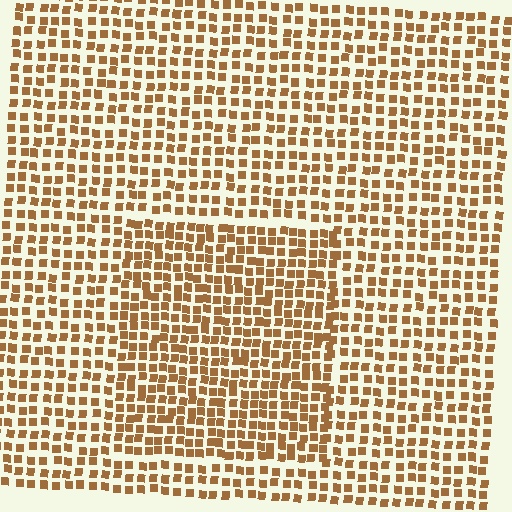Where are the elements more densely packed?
The elements are more densely packed inside the rectangle boundary.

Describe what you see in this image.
The image contains small brown elements arranged at two different densities. A rectangle-shaped region is visible where the elements are more densely packed than the surrounding area.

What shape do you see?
I see a rectangle.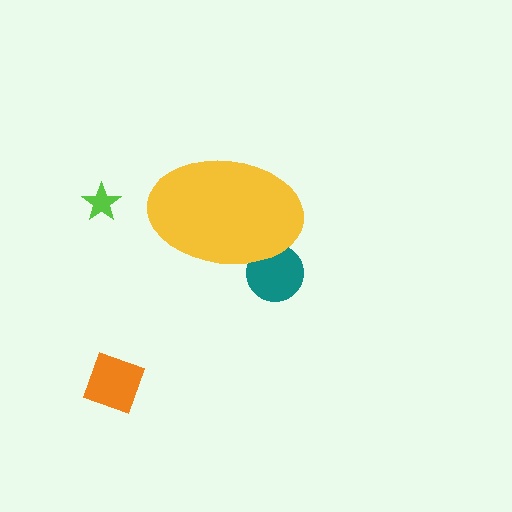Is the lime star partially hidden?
No, the lime star is fully visible.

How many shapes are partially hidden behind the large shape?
1 shape is partially hidden.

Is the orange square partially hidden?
No, the orange square is fully visible.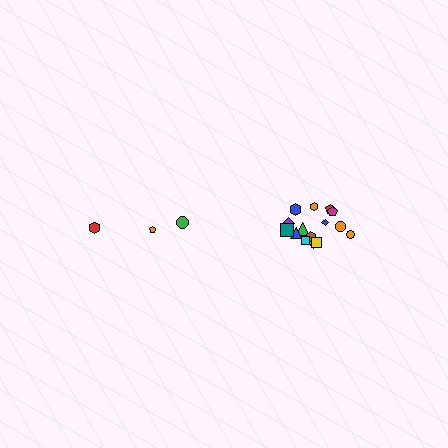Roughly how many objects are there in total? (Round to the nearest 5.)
Roughly 20 objects in total.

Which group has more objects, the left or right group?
The right group.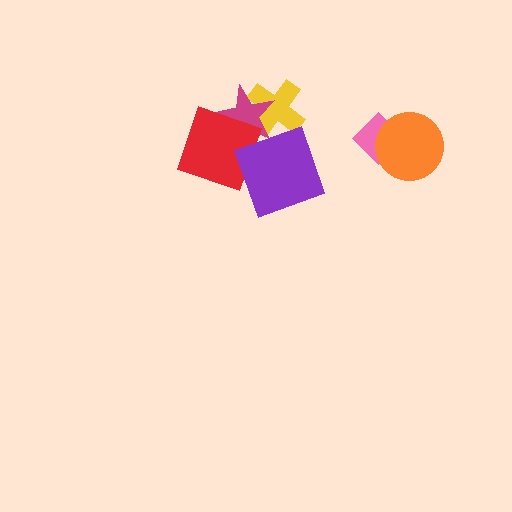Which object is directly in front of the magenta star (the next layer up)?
The red diamond is directly in front of the magenta star.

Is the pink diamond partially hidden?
Yes, it is partially covered by another shape.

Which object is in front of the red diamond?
The purple diamond is in front of the red diamond.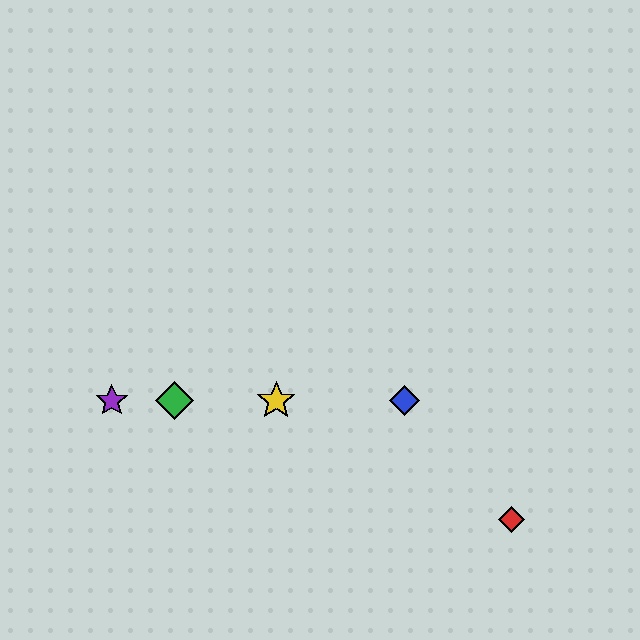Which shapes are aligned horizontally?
The blue diamond, the green diamond, the yellow star, the purple star are aligned horizontally.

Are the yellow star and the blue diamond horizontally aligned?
Yes, both are at y≈401.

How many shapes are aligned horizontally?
4 shapes (the blue diamond, the green diamond, the yellow star, the purple star) are aligned horizontally.